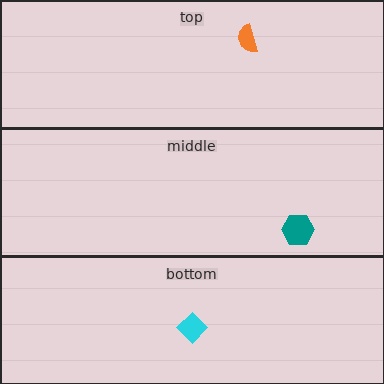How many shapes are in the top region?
1.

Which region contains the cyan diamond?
The bottom region.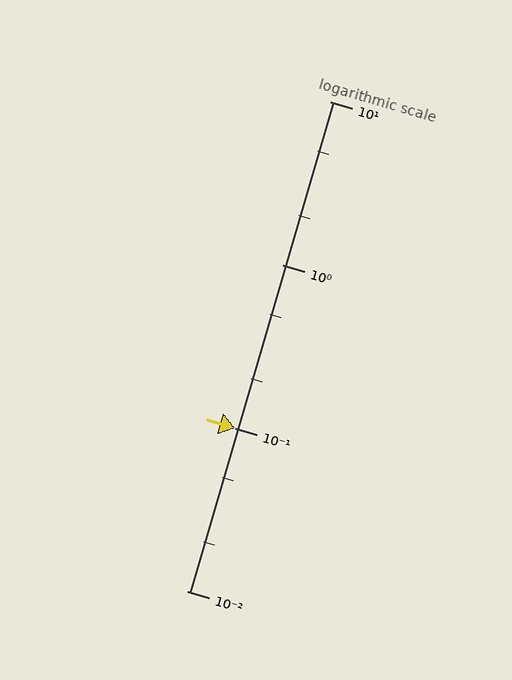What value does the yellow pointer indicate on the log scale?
The pointer indicates approximately 0.1.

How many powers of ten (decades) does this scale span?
The scale spans 3 decades, from 0.01 to 10.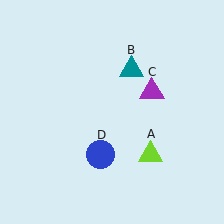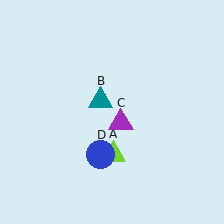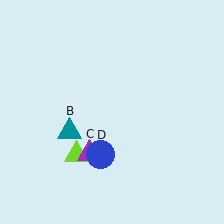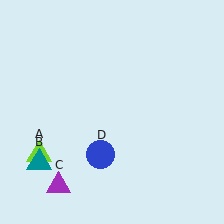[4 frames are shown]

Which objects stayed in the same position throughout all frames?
Blue circle (object D) remained stationary.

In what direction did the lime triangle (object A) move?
The lime triangle (object A) moved left.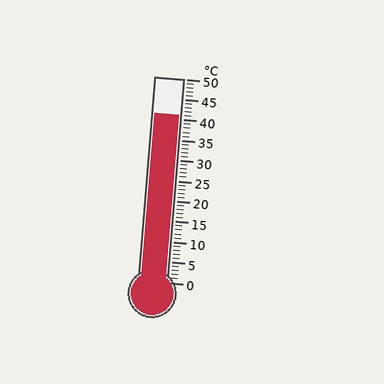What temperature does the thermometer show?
The thermometer shows approximately 41°C.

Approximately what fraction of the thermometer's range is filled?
The thermometer is filled to approximately 80% of its range.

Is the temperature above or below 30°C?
The temperature is above 30°C.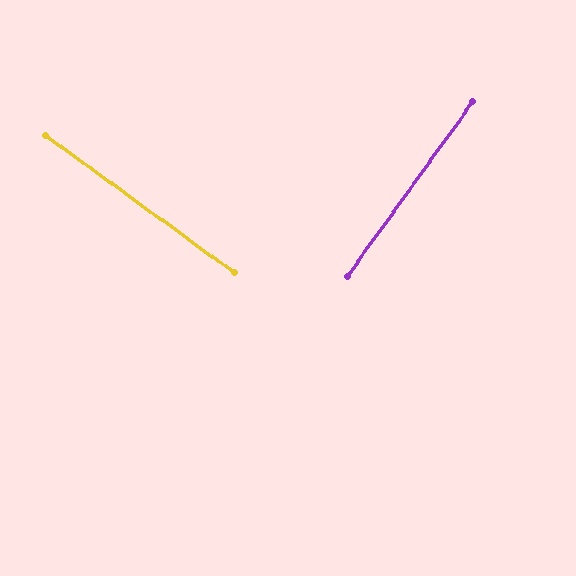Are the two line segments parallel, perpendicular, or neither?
Perpendicular — they meet at approximately 90°.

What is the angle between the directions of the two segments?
Approximately 90 degrees.